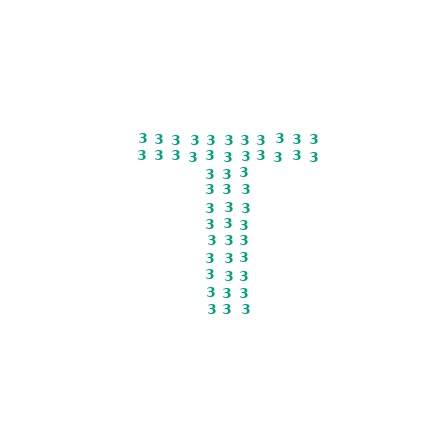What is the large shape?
The large shape is the letter T.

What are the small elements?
The small elements are digit 3's.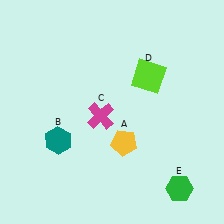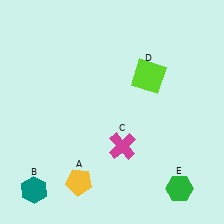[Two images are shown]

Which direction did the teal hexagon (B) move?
The teal hexagon (B) moved down.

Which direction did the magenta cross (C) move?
The magenta cross (C) moved down.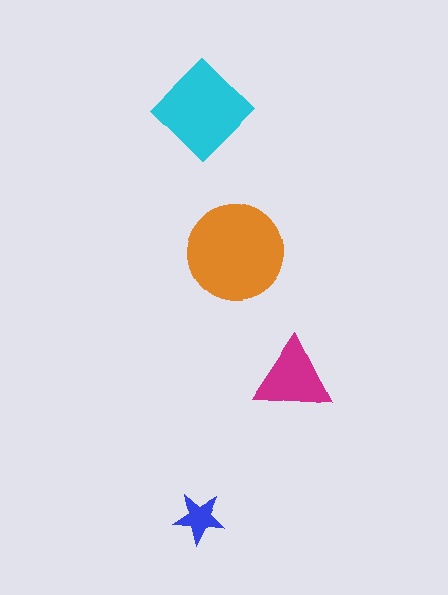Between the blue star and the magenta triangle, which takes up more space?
The magenta triangle.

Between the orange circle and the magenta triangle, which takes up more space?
The orange circle.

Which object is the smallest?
The blue star.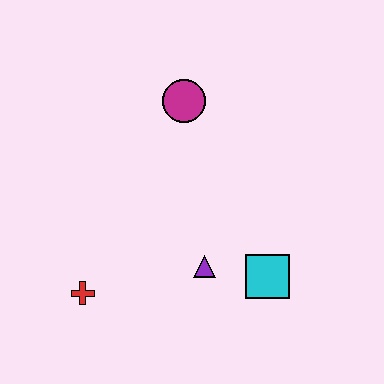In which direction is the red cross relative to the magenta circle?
The red cross is below the magenta circle.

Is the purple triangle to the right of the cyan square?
No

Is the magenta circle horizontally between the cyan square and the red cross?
Yes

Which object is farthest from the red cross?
The magenta circle is farthest from the red cross.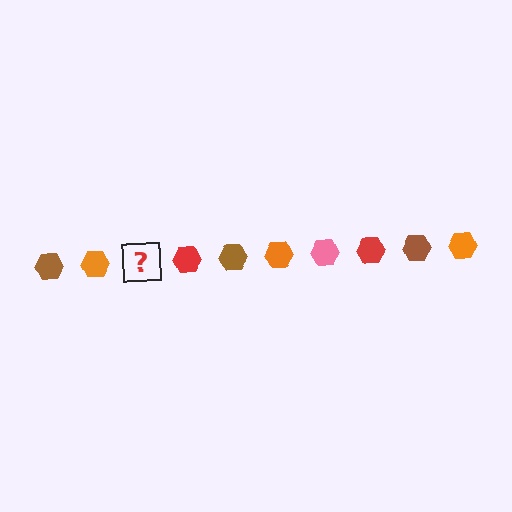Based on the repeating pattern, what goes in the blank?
The blank should be a pink hexagon.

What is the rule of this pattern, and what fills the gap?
The rule is that the pattern cycles through brown, orange, pink, red hexagons. The gap should be filled with a pink hexagon.